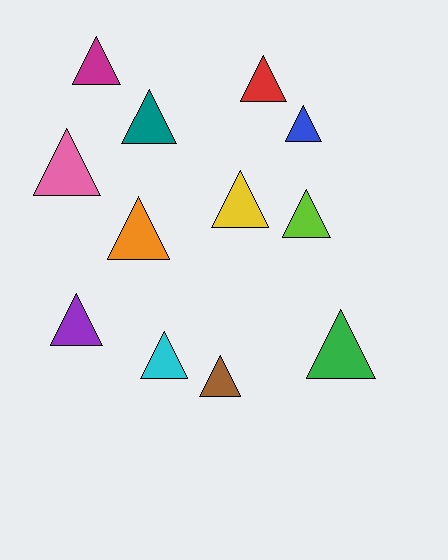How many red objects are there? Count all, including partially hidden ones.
There is 1 red object.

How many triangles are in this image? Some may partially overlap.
There are 12 triangles.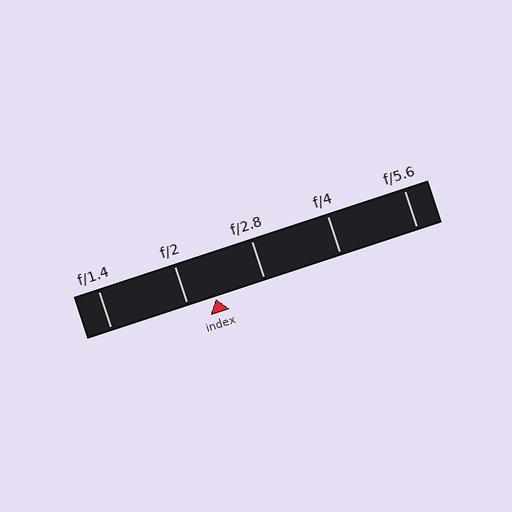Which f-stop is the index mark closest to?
The index mark is closest to f/2.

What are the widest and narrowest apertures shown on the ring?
The widest aperture shown is f/1.4 and the narrowest is f/5.6.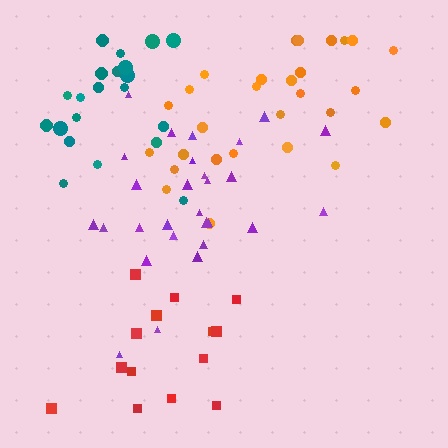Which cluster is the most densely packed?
Purple.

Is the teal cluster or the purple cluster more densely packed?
Purple.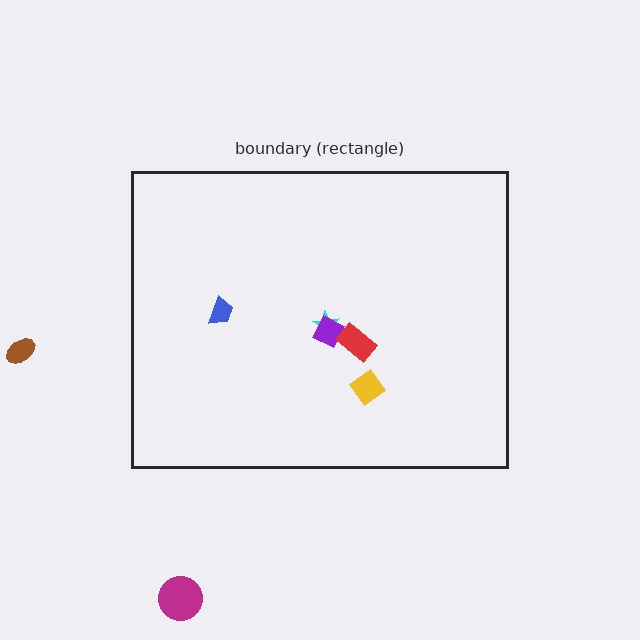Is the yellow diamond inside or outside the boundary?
Inside.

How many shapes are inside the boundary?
5 inside, 2 outside.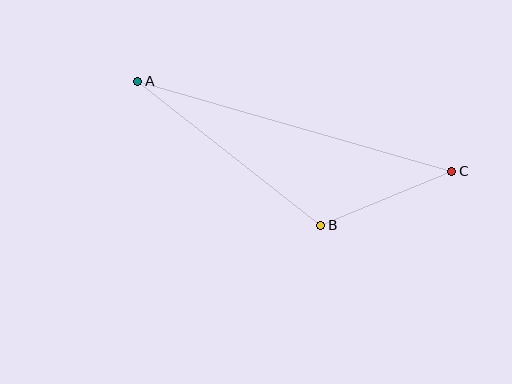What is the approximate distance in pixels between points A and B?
The distance between A and B is approximately 233 pixels.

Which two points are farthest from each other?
Points A and C are farthest from each other.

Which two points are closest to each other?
Points B and C are closest to each other.